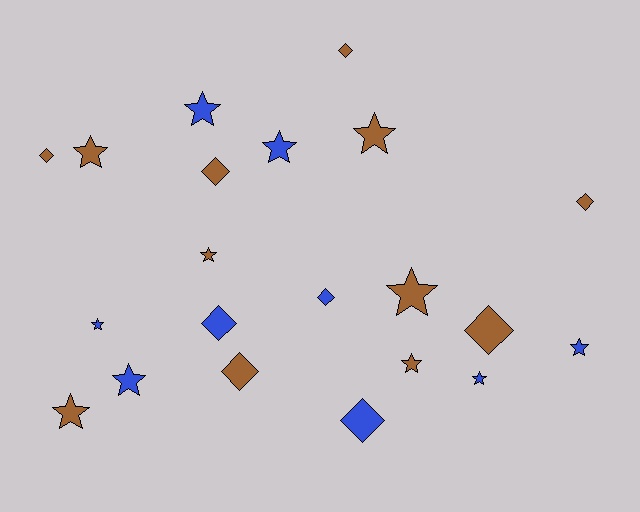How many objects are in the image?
There are 21 objects.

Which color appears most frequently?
Brown, with 12 objects.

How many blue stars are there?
There are 6 blue stars.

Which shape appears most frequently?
Star, with 12 objects.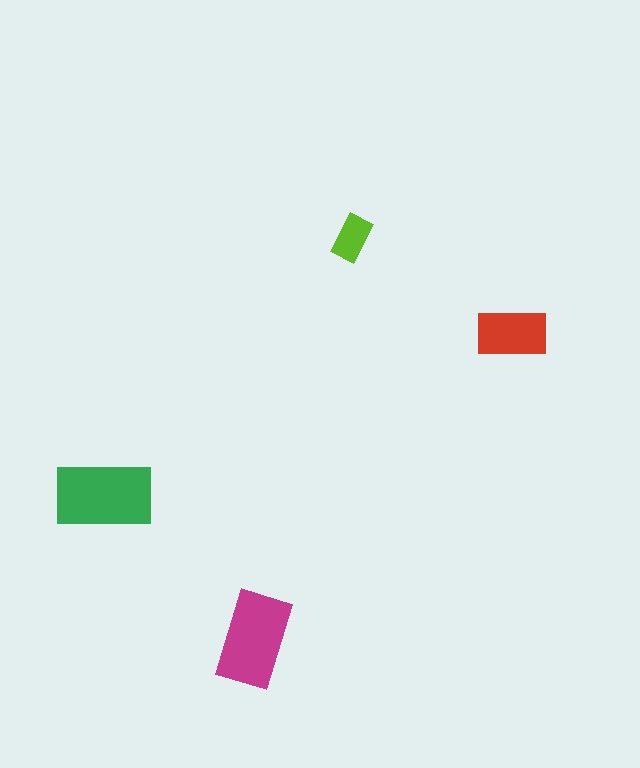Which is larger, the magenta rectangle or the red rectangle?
The magenta one.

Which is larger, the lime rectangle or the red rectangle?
The red one.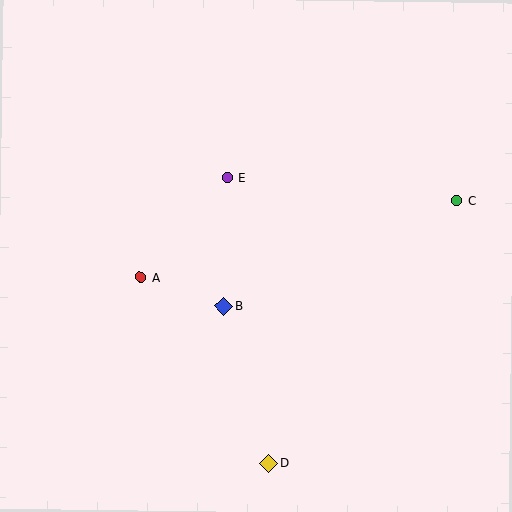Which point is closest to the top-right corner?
Point C is closest to the top-right corner.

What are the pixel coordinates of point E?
Point E is at (227, 177).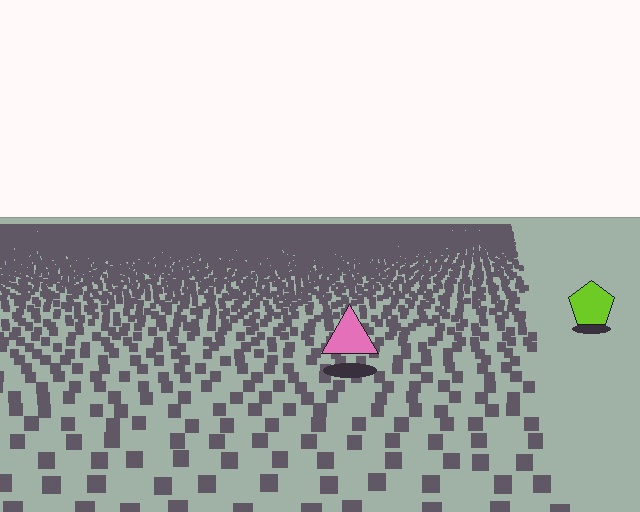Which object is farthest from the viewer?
The lime pentagon is farthest from the viewer. It appears smaller and the ground texture around it is denser.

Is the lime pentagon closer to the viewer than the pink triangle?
No. The pink triangle is closer — you can tell from the texture gradient: the ground texture is coarser near it.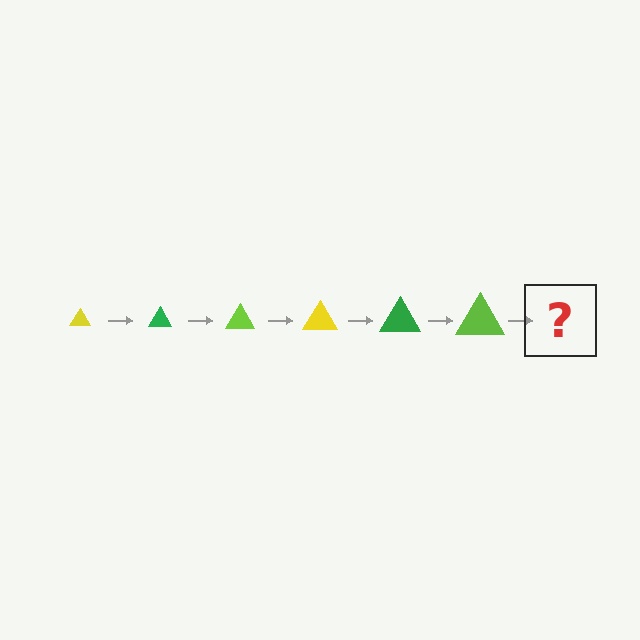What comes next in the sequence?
The next element should be a yellow triangle, larger than the previous one.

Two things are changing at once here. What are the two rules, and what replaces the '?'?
The two rules are that the triangle grows larger each step and the color cycles through yellow, green, and lime. The '?' should be a yellow triangle, larger than the previous one.